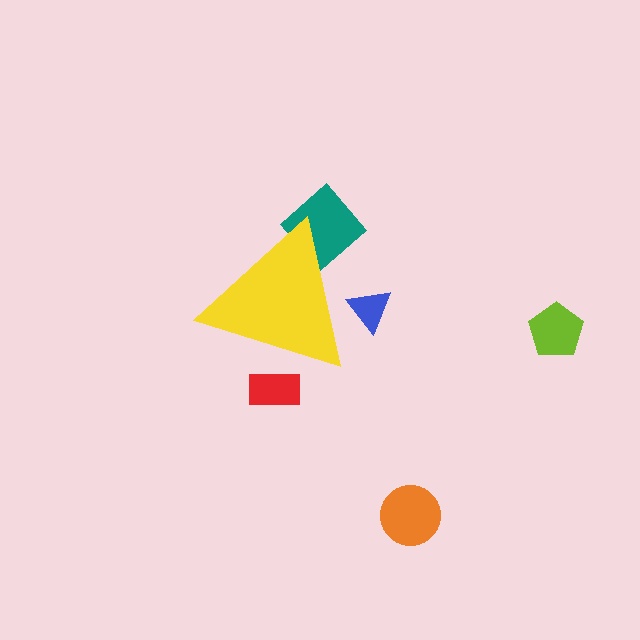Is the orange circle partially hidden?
No, the orange circle is fully visible.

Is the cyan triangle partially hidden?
Yes, the cyan triangle is partially hidden behind the yellow triangle.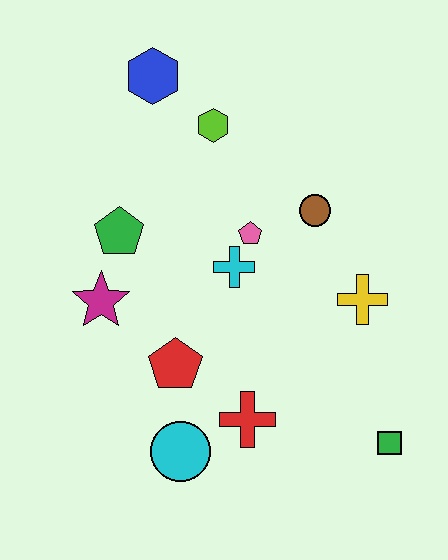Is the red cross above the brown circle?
No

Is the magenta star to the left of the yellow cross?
Yes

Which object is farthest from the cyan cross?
The green square is farthest from the cyan cross.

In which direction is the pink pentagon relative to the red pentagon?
The pink pentagon is above the red pentagon.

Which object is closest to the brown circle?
The pink pentagon is closest to the brown circle.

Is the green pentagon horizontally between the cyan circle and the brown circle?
No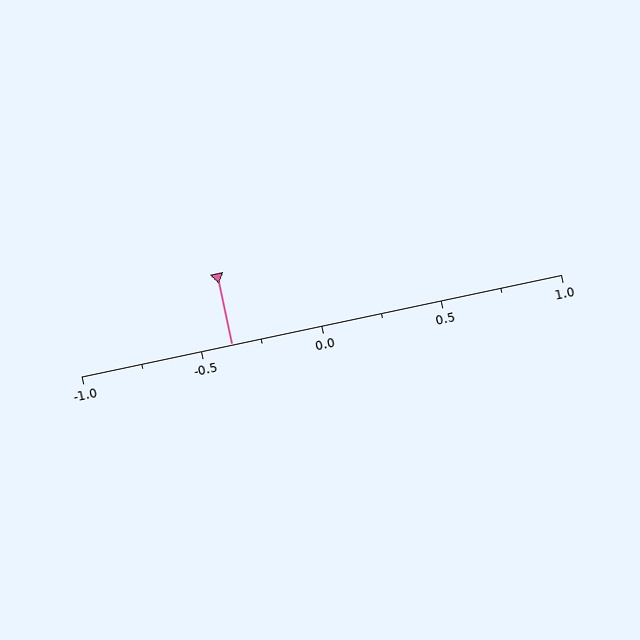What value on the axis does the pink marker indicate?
The marker indicates approximately -0.38.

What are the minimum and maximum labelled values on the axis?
The axis runs from -1.0 to 1.0.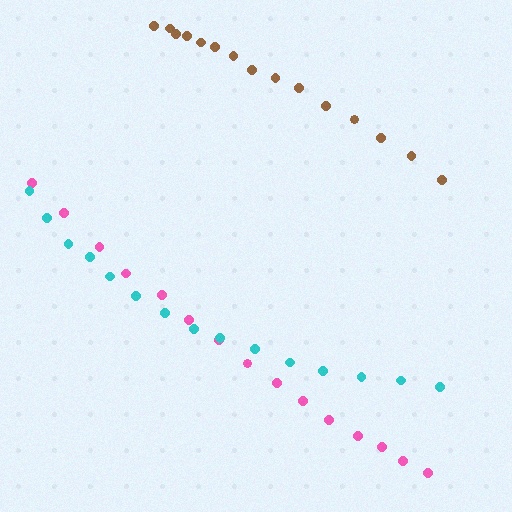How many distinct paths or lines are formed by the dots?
There are 3 distinct paths.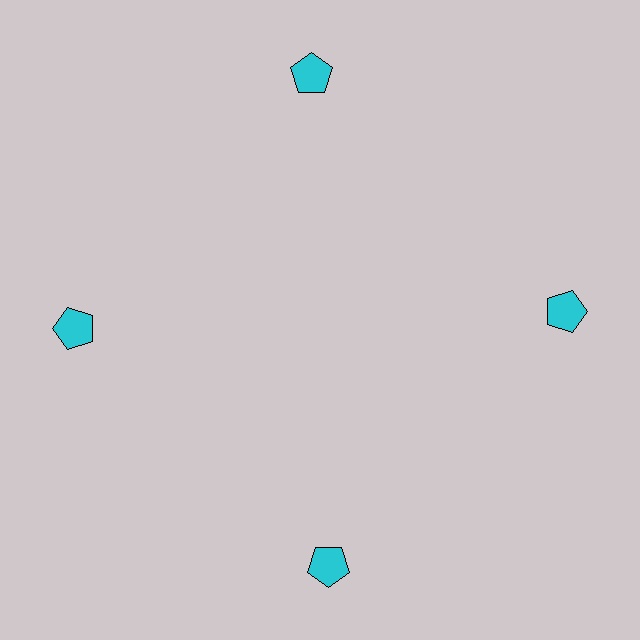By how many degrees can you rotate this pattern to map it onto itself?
The pattern maps onto itself every 90 degrees of rotation.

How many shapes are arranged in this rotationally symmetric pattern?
There are 4 shapes, arranged in 4 groups of 1.